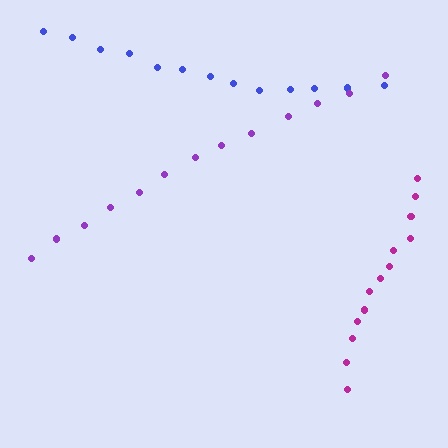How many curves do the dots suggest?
There are 3 distinct paths.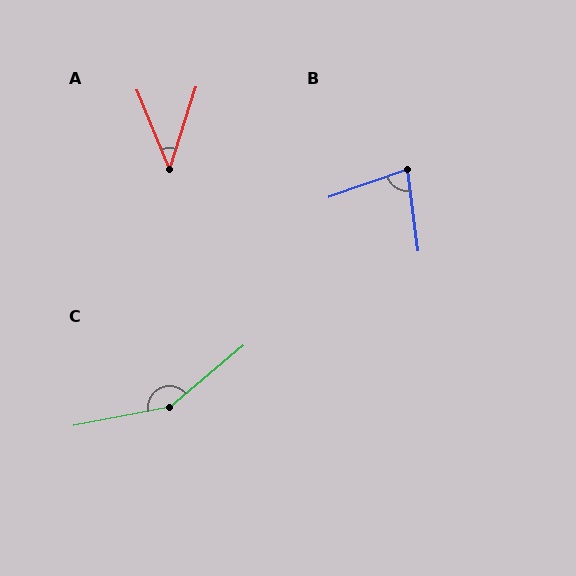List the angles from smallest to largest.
A (39°), B (78°), C (151°).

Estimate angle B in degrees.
Approximately 78 degrees.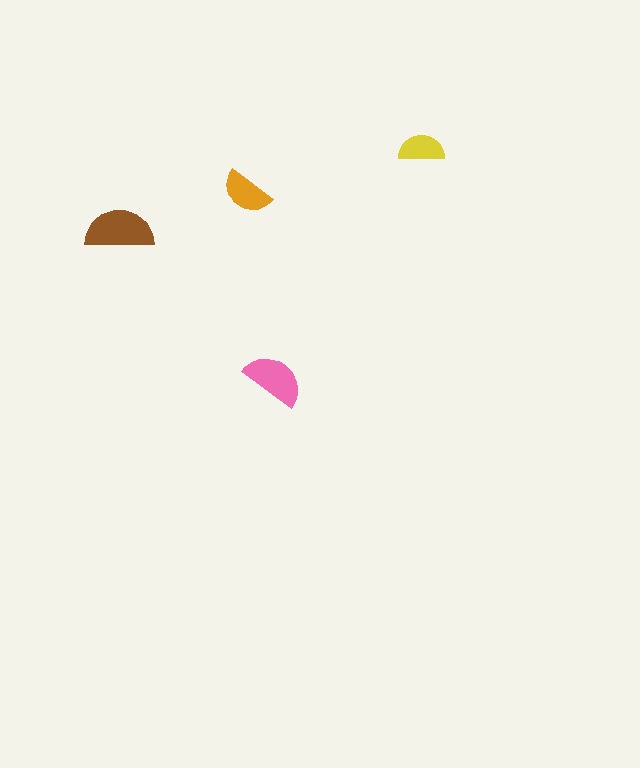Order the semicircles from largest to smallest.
the brown one, the pink one, the orange one, the yellow one.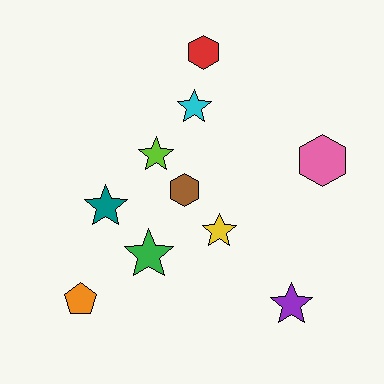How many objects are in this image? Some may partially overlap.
There are 10 objects.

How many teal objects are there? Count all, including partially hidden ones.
There is 1 teal object.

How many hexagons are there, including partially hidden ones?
There are 3 hexagons.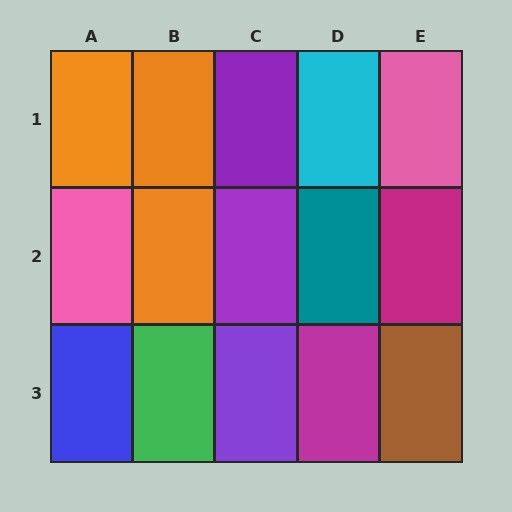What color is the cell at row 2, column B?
Orange.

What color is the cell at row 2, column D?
Teal.